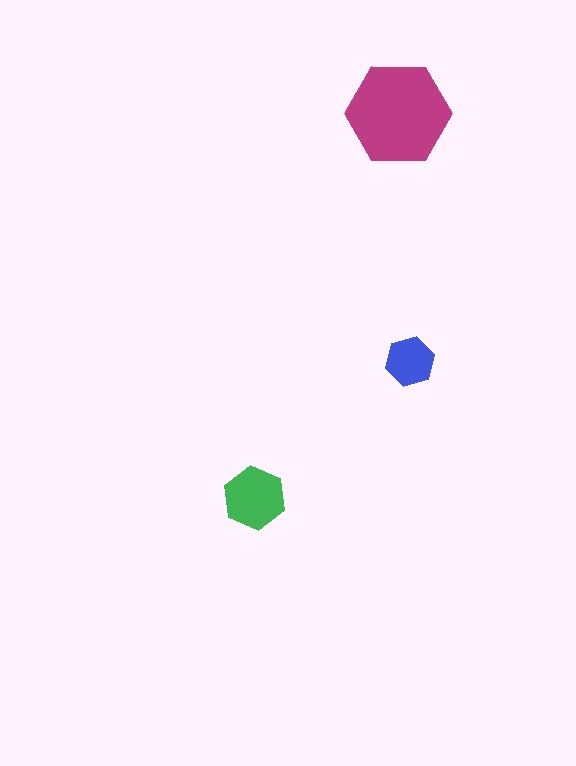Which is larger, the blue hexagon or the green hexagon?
The green one.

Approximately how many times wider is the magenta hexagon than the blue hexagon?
About 2 times wider.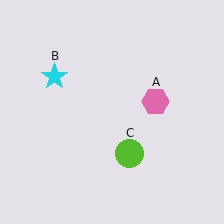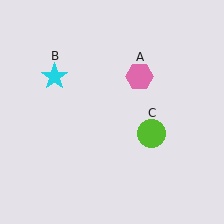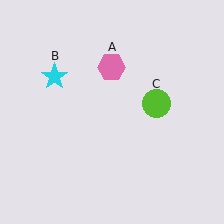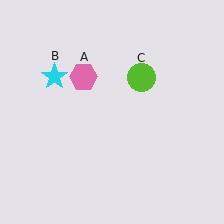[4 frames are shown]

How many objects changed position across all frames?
2 objects changed position: pink hexagon (object A), lime circle (object C).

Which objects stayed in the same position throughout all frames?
Cyan star (object B) remained stationary.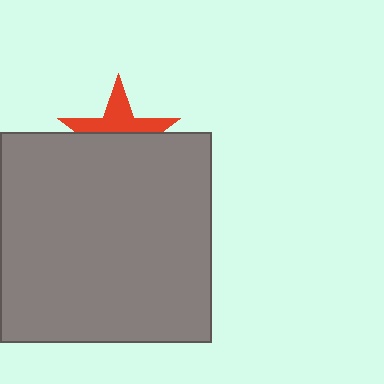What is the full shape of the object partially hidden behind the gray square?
The partially hidden object is a red star.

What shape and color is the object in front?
The object in front is a gray square.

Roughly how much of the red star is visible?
A small part of it is visible (roughly 44%).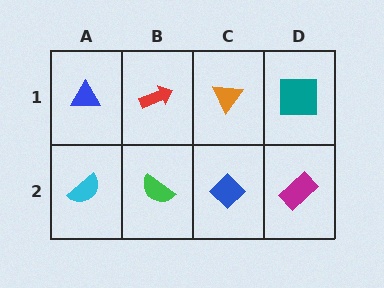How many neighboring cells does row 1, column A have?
2.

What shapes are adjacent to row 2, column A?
A blue triangle (row 1, column A), a green semicircle (row 2, column B).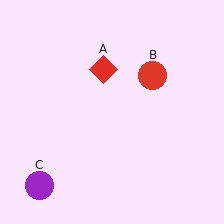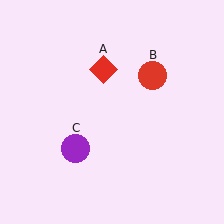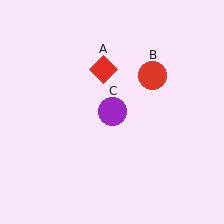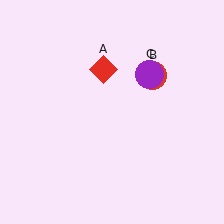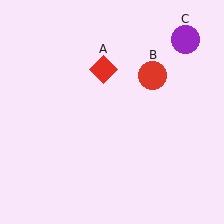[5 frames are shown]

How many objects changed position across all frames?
1 object changed position: purple circle (object C).